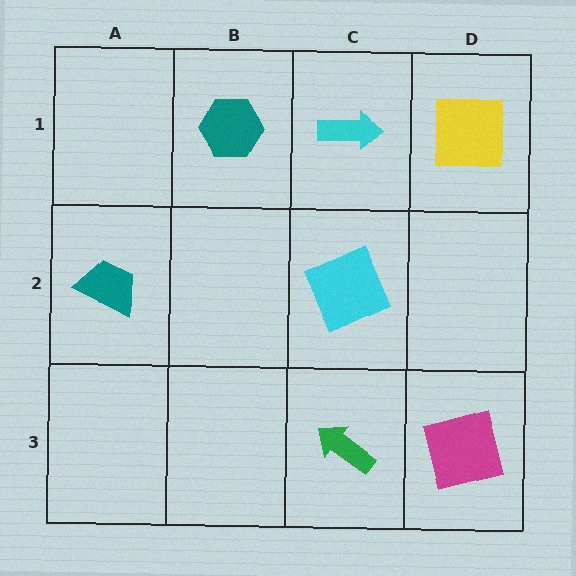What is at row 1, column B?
A teal hexagon.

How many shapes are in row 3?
2 shapes.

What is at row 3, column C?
A green arrow.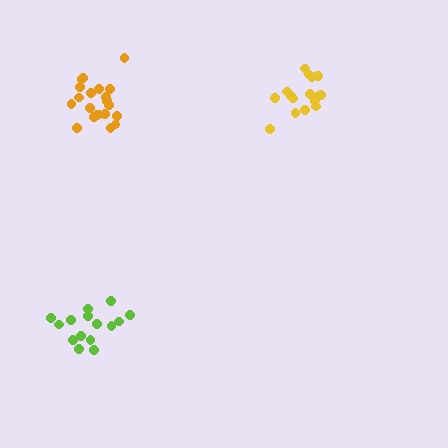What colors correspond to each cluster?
The clusters are colored: lime, yellow, orange.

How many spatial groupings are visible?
There are 3 spatial groupings.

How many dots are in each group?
Group 1: 15 dots, Group 2: 16 dots, Group 3: 21 dots (52 total).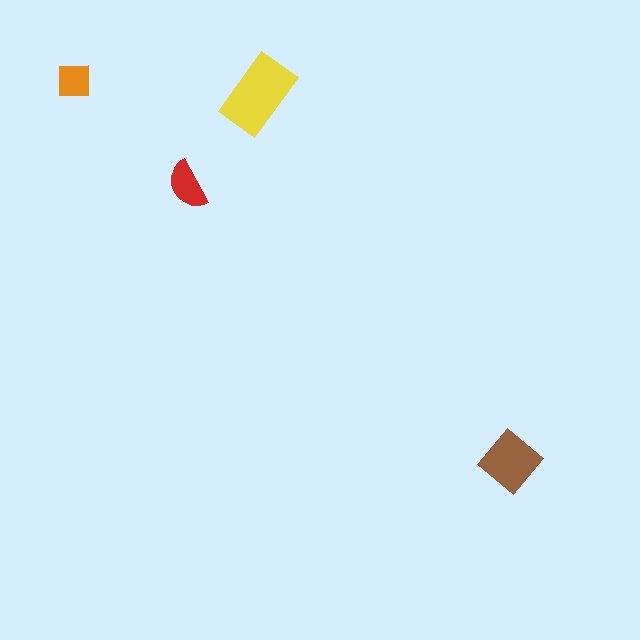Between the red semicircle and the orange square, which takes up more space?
The red semicircle.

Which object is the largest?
The yellow rectangle.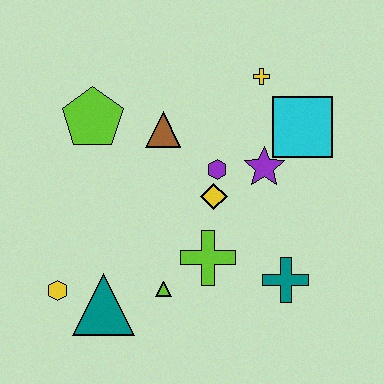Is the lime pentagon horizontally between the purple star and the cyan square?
No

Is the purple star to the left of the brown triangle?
No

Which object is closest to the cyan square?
The purple star is closest to the cyan square.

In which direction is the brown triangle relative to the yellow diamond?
The brown triangle is above the yellow diamond.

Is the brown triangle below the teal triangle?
No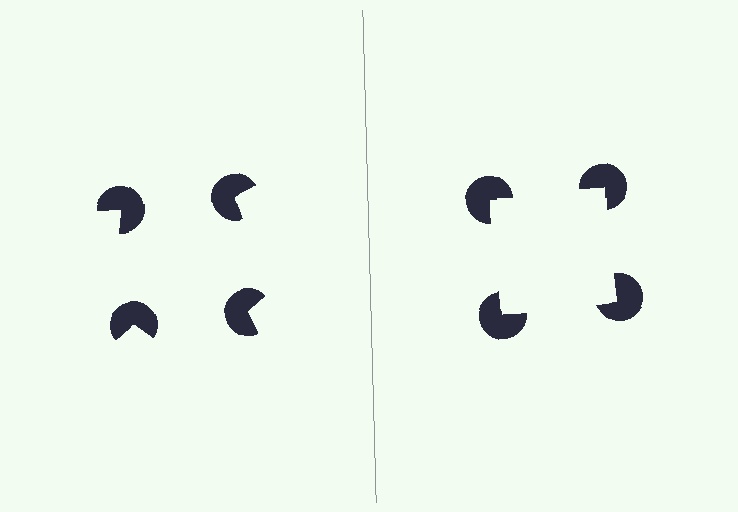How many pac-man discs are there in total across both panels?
8 — 4 on each side.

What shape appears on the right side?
An illusory square.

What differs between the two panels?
The pac-man discs are positioned identically on both sides; only the wedge orientations differ. On the right they align to a square; on the left they are misaligned.